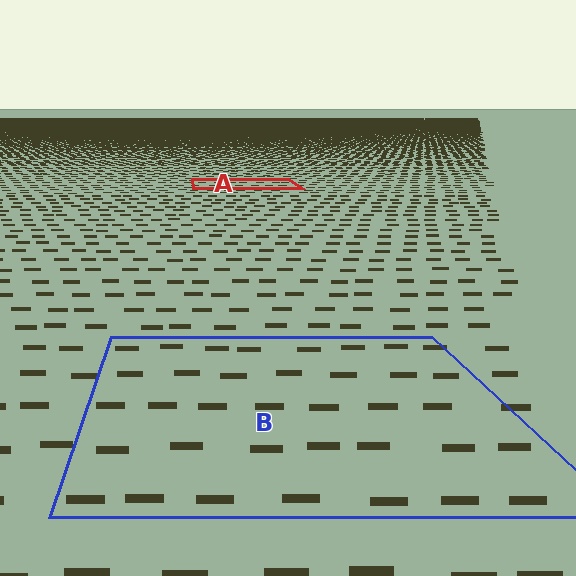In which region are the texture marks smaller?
The texture marks are smaller in region A, because it is farther away.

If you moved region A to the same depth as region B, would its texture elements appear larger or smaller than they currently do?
They would appear larger. At a closer depth, the same texture elements are projected at a bigger on-screen size.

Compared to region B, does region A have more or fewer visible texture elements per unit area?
Region A has more texture elements per unit area — they are packed more densely because it is farther away.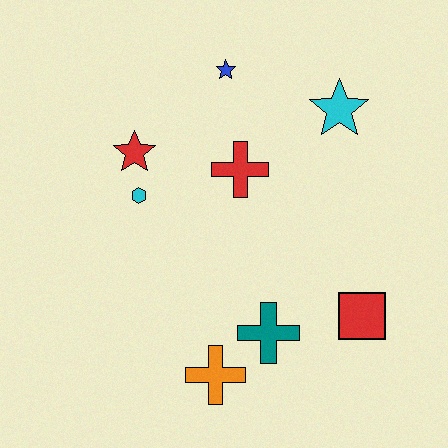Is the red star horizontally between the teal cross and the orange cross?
No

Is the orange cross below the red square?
Yes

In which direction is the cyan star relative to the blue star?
The cyan star is to the right of the blue star.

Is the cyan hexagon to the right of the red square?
No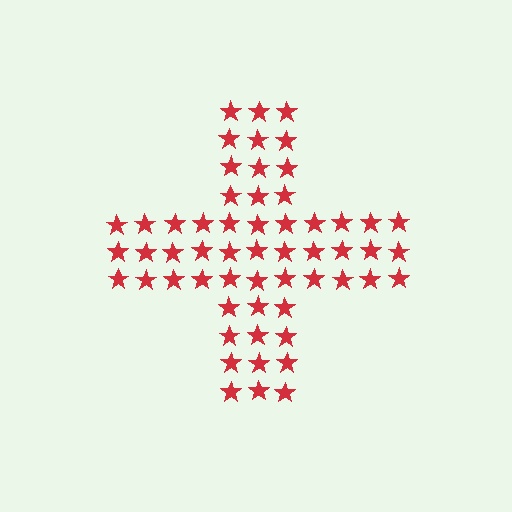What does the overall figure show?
The overall figure shows a cross.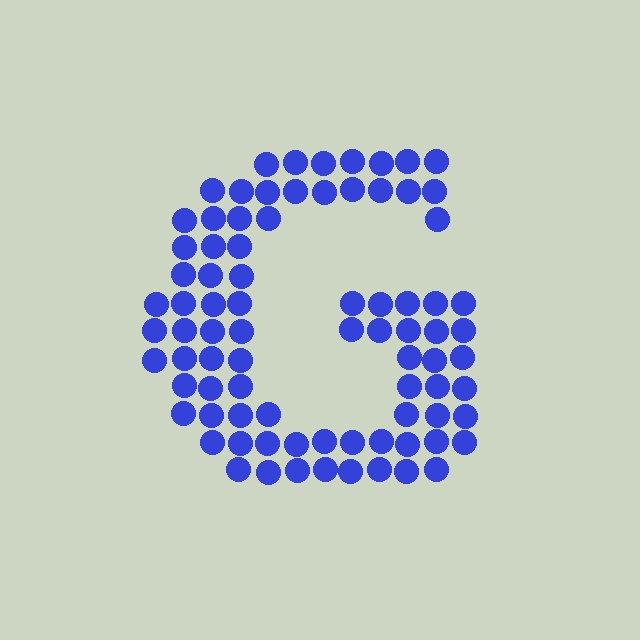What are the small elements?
The small elements are circles.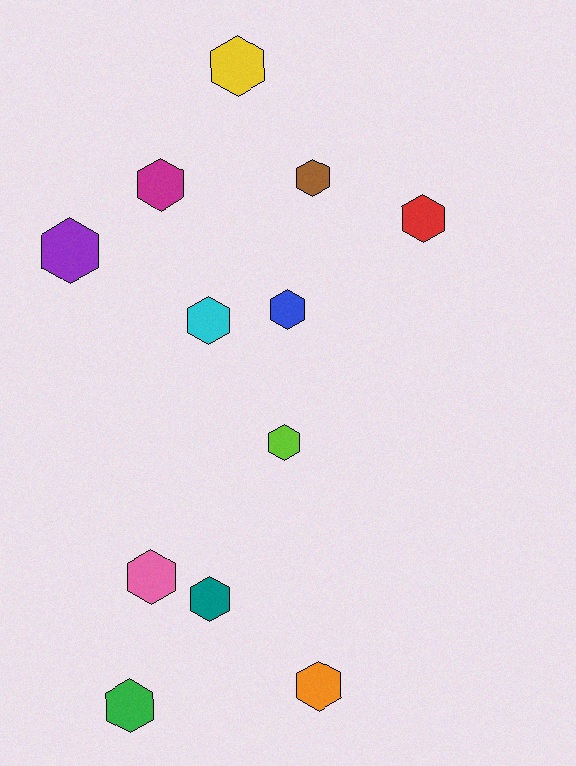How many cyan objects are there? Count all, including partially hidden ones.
There is 1 cyan object.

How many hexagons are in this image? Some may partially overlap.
There are 12 hexagons.